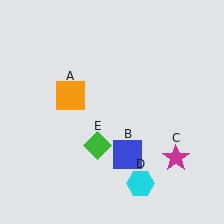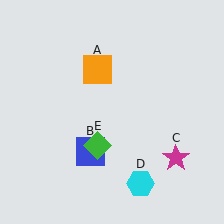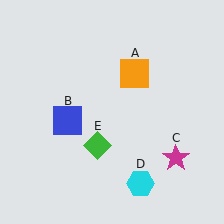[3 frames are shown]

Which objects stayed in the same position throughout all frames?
Magenta star (object C) and cyan hexagon (object D) and green diamond (object E) remained stationary.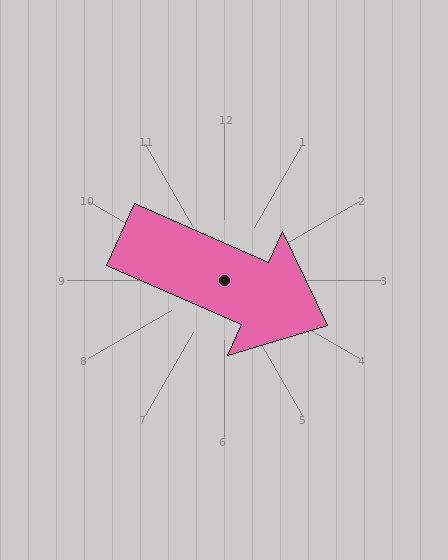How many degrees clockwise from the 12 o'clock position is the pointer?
Approximately 114 degrees.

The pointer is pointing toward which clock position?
Roughly 4 o'clock.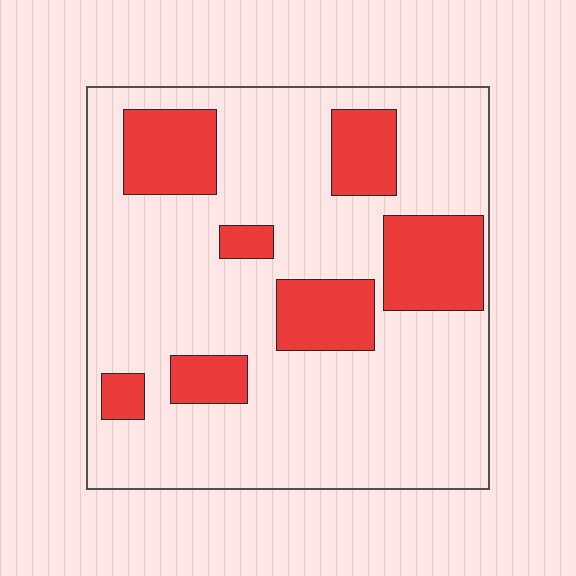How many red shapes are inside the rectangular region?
7.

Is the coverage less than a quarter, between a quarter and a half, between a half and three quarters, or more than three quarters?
Less than a quarter.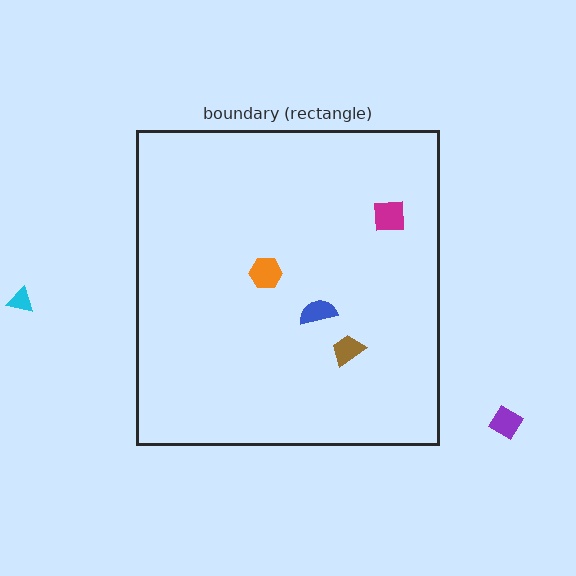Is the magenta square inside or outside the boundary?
Inside.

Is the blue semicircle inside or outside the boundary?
Inside.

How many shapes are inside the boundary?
4 inside, 2 outside.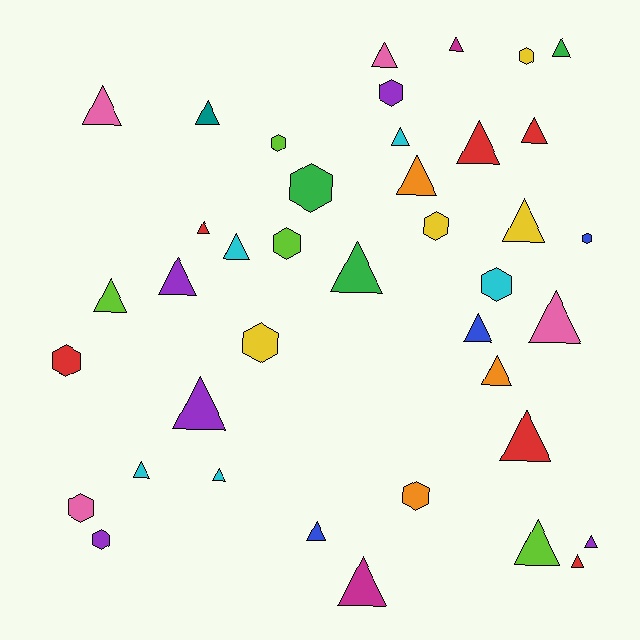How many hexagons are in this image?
There are 13 hexagons.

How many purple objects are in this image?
There are 5 purple objects.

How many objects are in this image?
There are 40 objects.